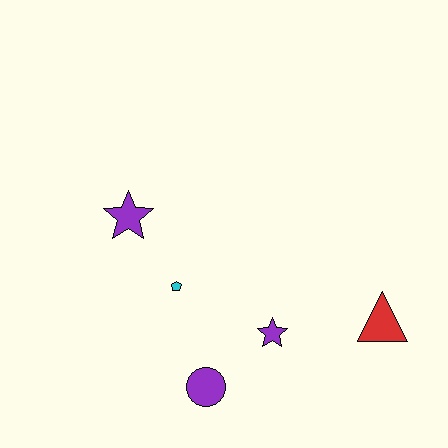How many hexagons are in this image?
There are no hexagons.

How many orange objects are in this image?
There are no orange objects.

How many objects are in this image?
There are 5 objects.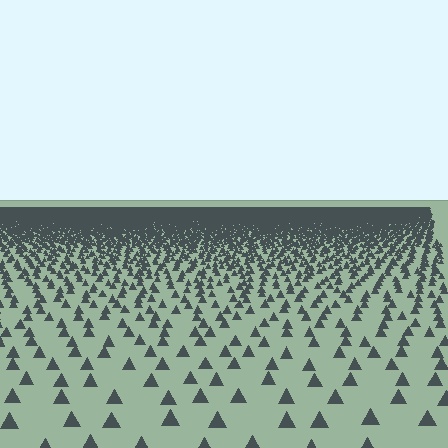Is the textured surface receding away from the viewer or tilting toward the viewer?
The surface is receding away from the viewer. Texture elements get smaller and denser toward the top.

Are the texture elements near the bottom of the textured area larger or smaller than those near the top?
Larger. Near the bottom, elements are closer to the viewer and appear at a bigger on-screen size.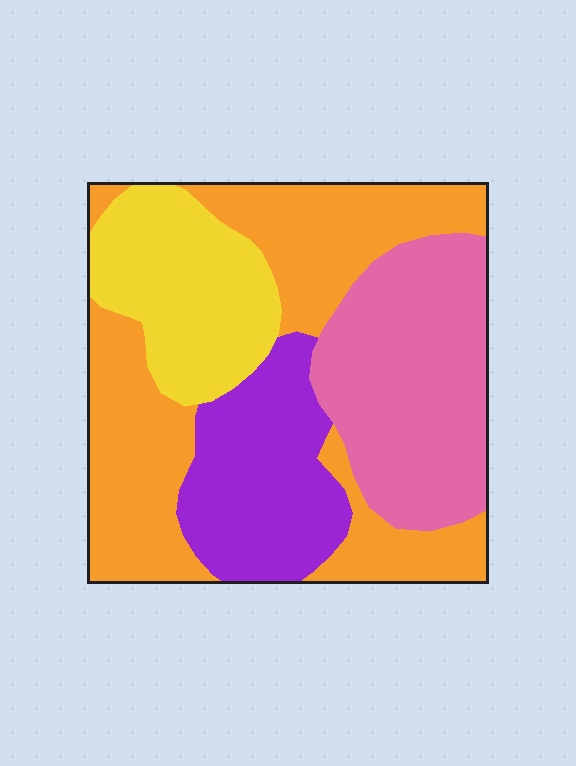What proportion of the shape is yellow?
Yellow takes up between a sixth and a third of the shape.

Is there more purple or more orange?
Orange.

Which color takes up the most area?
Orange, at roughly 40%.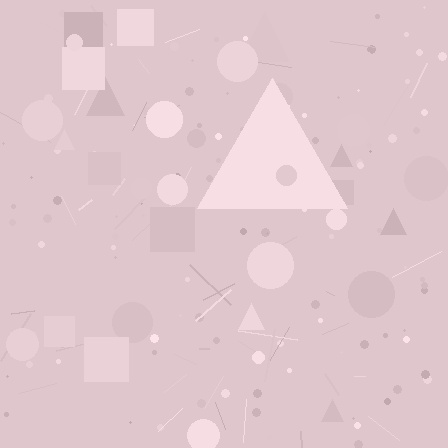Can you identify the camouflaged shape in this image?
The camouflaged shape is a triangle.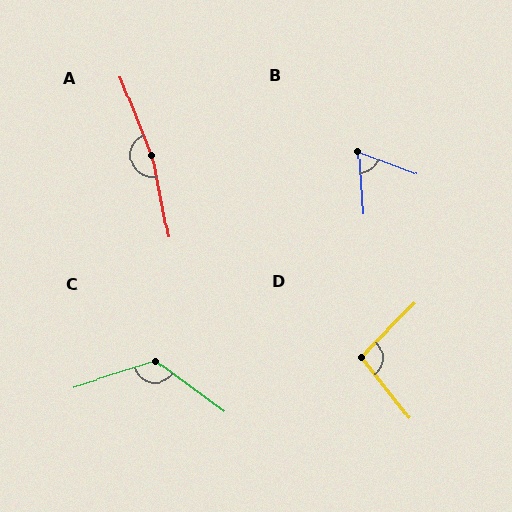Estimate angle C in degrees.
Approximately 126 degrees.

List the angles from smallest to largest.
B (65°), D (97°), C (126°), A (169°).